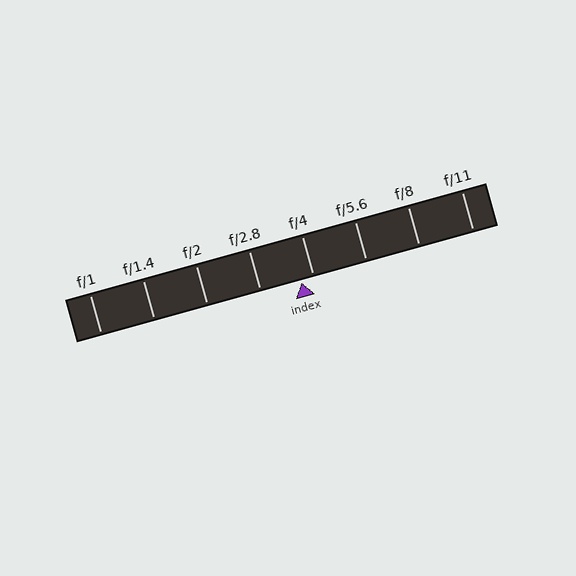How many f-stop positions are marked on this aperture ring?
There are 8 f-stop positions marked.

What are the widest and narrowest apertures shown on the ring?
The widest aperture shown is f/1 and the narrowest is f/11.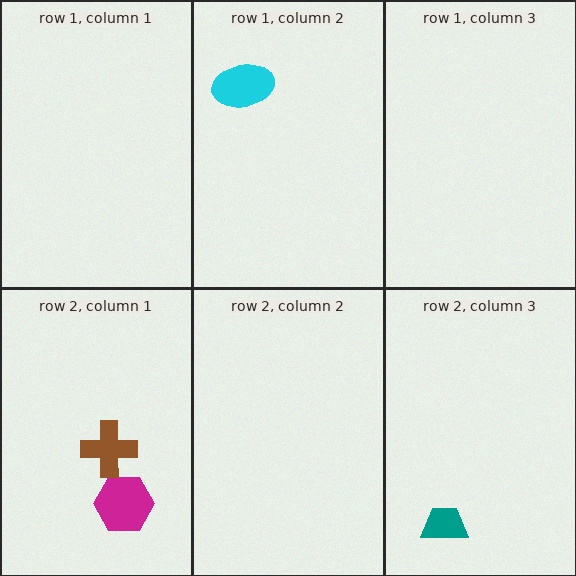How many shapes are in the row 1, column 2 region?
1.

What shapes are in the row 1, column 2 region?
The cyan ellipse.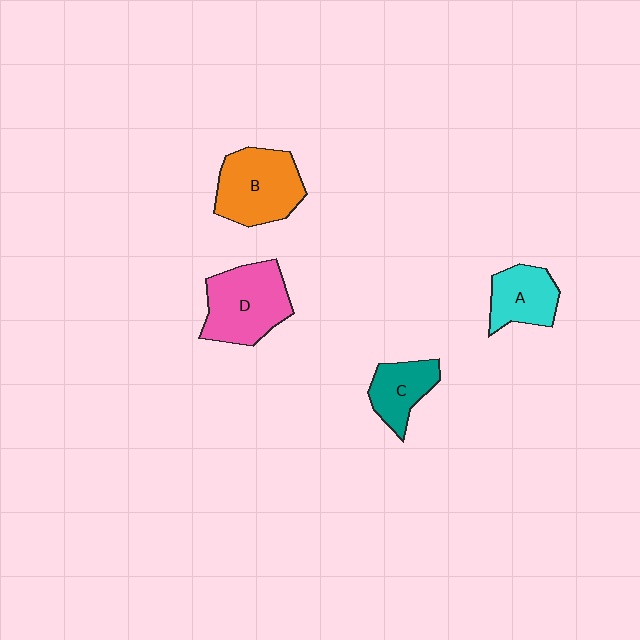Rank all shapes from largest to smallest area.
From largest to smallest: D (pink), B (orange), A (cyan), C (teal).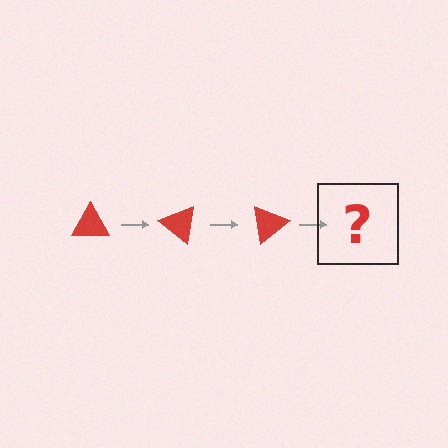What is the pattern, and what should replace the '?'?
The pattern is that the triangle rotates 40 degrees each step. The '?' should be a red triangle rotated 120 degrees.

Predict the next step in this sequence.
The next step is a red triangle rotated 120 degrees.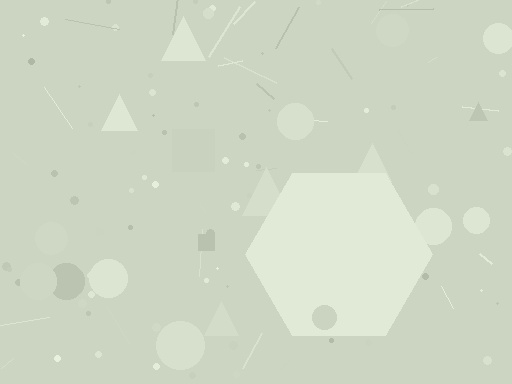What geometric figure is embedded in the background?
A hexagon is embedded in the background.